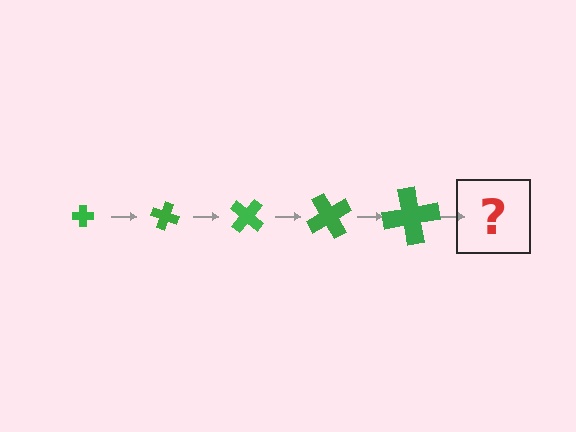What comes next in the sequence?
The next element should be a cross, larger than the previous one and rotated 100 degrees from the start.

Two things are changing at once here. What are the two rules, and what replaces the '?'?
The two rules are that the cross grows larger each step and it rotates 20 degrees each step. The '?' should be a cross, larger than the previous one and rotated 100 degrees from the start.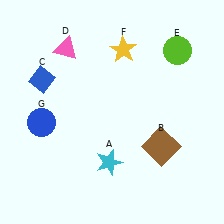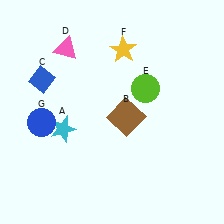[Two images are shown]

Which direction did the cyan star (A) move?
The cyan star (A) moved left.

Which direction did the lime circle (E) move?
The lime circle (E) moved down.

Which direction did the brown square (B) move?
The brown square (B) moved left.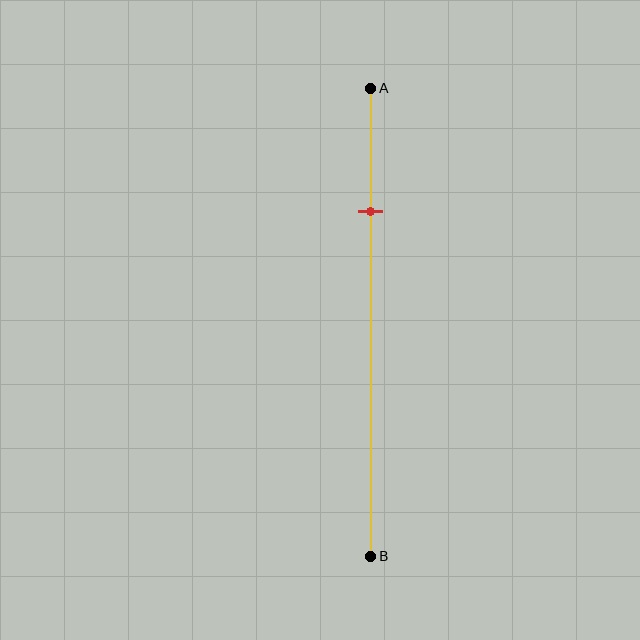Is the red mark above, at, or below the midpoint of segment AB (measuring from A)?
The red mark is above the midpoint of segment AB.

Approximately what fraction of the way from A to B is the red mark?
The red mark is approximately 25% of the way from A to B.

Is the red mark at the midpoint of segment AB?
No, the mark is at about 25% from A, not at the 50% midpoint.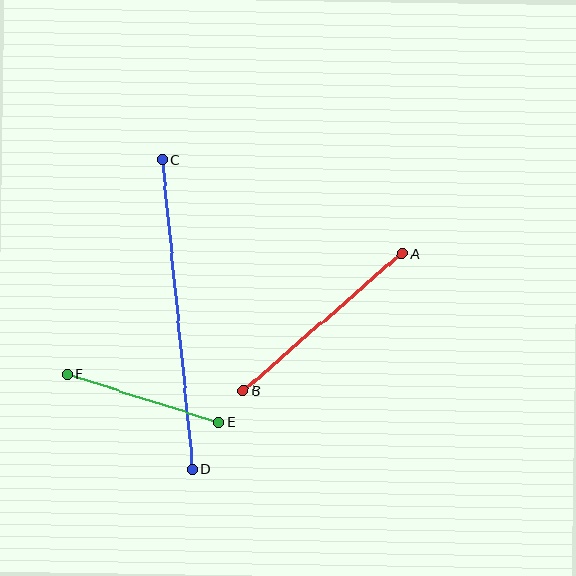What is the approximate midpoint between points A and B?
The midpoint is at approximately (323, 322) pixels.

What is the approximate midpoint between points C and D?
The midpoint is at approximately (177, 314) pixels.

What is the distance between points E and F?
The distance is approximately 159 pixels.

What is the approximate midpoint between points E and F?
The midpoint is at approximately (143, 398) pixels.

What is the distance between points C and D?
The distance is approximately 311 pixels.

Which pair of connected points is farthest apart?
Points C and D are farthest apart.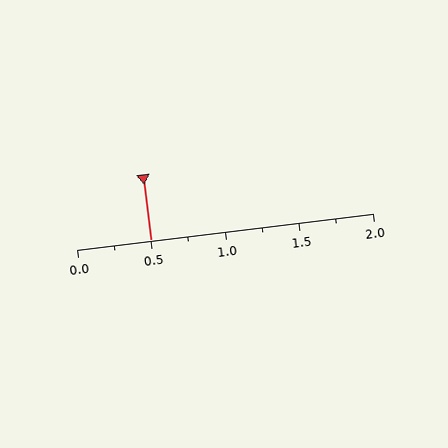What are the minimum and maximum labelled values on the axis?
The axis runs from 0.0 to 2.0.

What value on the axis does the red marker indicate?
The marker indicates approximately 0.5.